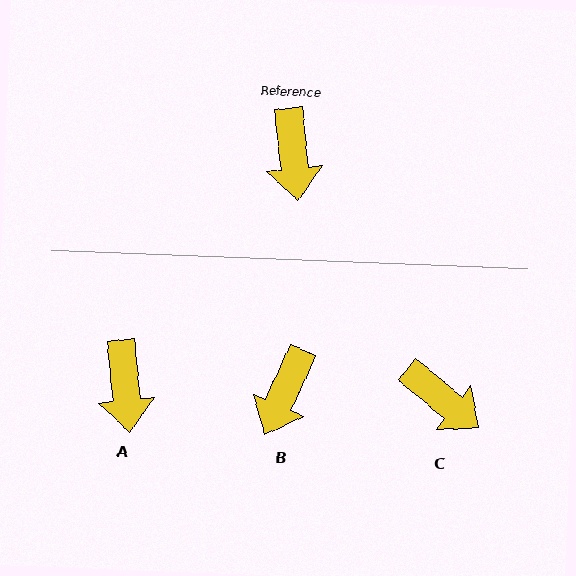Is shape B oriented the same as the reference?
No, it is off by about 30 degrees.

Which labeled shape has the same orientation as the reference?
A.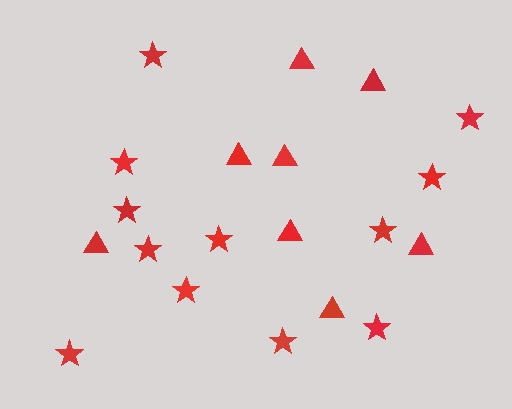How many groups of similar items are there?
There are 2 groups: one group of triangles (8) and one group of stars (12).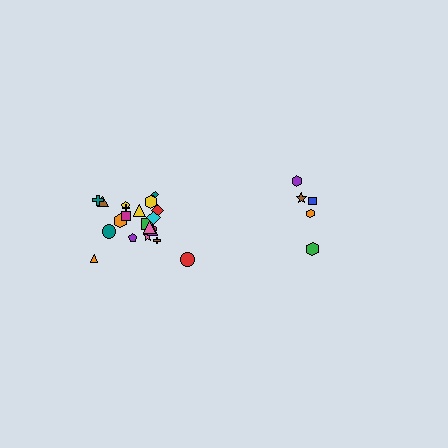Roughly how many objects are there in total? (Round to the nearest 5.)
Roughly 25 objects in total.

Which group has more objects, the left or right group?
The left group.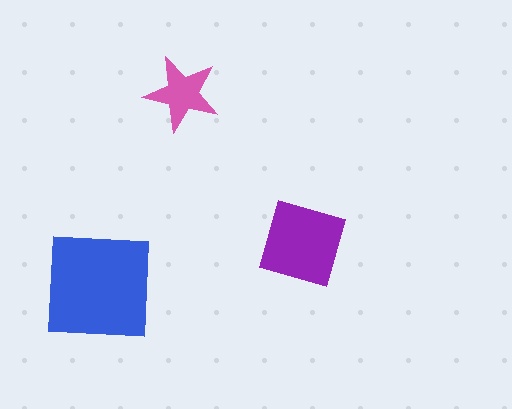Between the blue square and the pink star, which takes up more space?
The blue square.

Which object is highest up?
The pink star is topmost.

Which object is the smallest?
The pink star.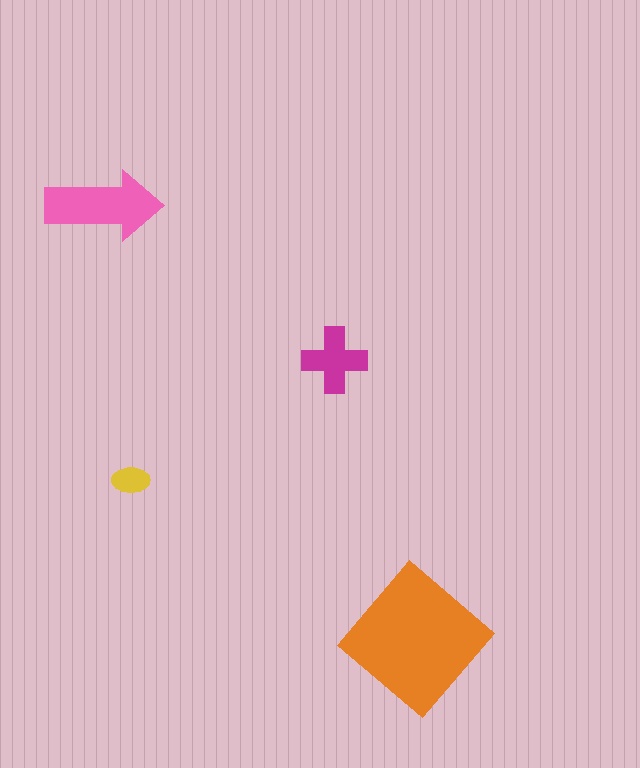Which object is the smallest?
The yellow ellipse.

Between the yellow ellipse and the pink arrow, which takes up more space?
The pink arrow.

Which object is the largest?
The orange diamond.